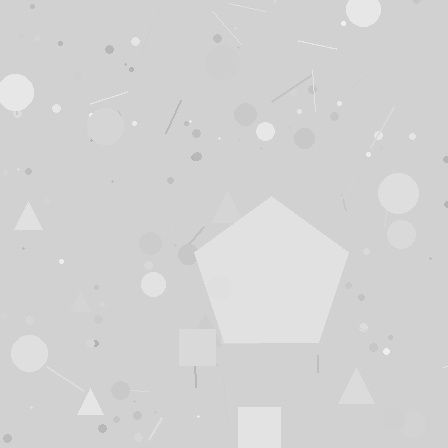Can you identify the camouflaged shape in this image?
The camouflaged shape is a pentagon.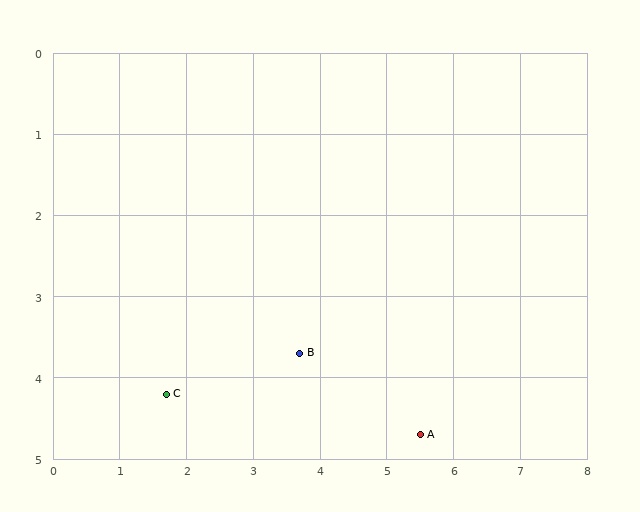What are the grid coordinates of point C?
Point C is at approximately (1.7, 4.2).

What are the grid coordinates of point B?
Point B is at approximately (3.7, 3.7).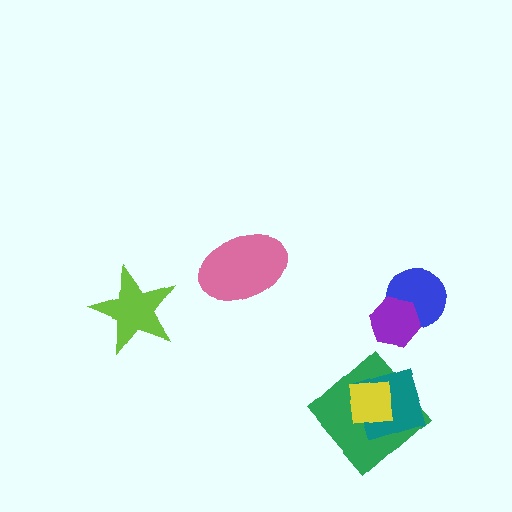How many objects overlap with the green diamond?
2 objects overlap with the green diamond.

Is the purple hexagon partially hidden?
No, no other shape covers it.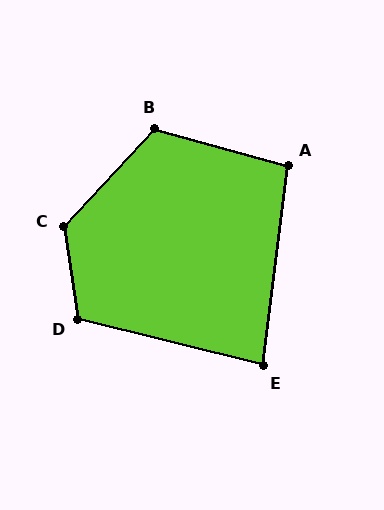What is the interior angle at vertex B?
Approximately 118 degrees (obtuse).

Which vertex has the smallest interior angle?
E, at approximately 83 degrees.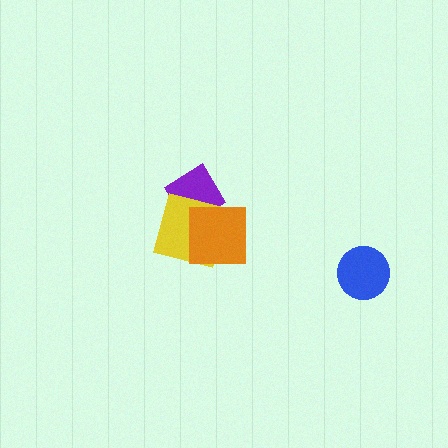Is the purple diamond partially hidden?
Yes, it is partially covered by another shape.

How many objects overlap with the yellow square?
2 objects overlap with the yellow square.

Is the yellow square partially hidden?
Yes, it is partially covered by another shape.